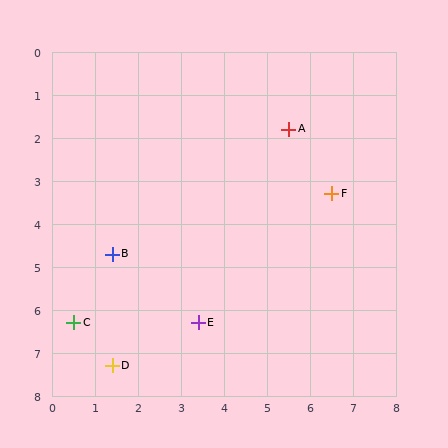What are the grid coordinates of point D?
Point D is at approximately (1.4, 7.3).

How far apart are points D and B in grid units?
Points D and B are about 2.6 grid units apart.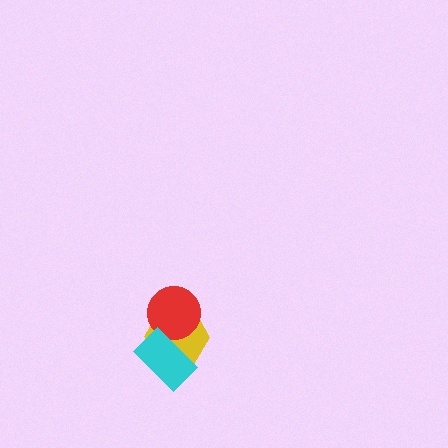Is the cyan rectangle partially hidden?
No, no other shape covers it.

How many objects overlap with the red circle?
2 objects overlap with the red circle.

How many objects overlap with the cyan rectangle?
2 objects overlap with the cyan rectangle.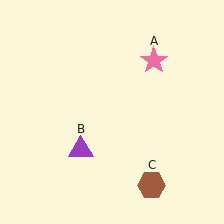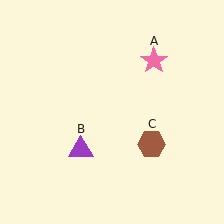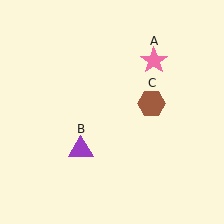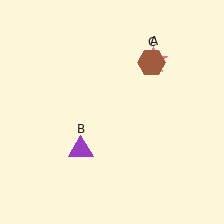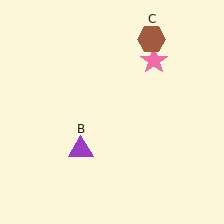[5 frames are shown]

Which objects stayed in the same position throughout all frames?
Pink star (object A) and purple triangle (object B) remained stationary.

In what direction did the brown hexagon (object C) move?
The brown hexagon (object C) moved up.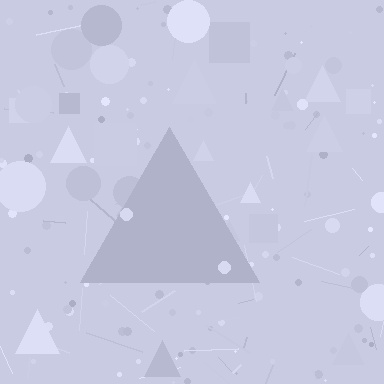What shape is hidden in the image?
A triangle is hidden in the image.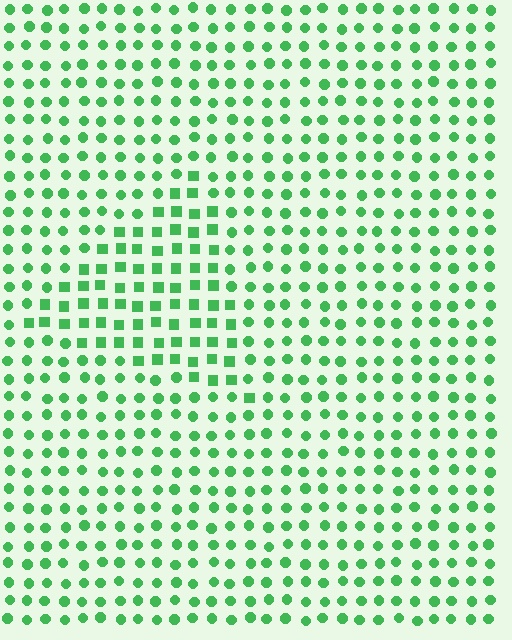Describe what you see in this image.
The image is filled with small green elements arranged in a uniform grid. A triangle-shaped region contains squares, while the surrounding area contains circles. The boundary is defined purely by the change in element shape.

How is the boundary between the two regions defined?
The boundary is defined by a change in element shape: squares inside vs. circles outside. All elements share the same color and spacing.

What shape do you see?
I see a triangle.